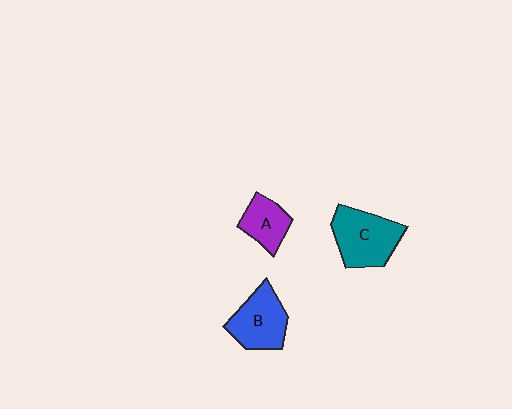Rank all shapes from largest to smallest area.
From largest to smallest: C (teal), B (blue), A (purple).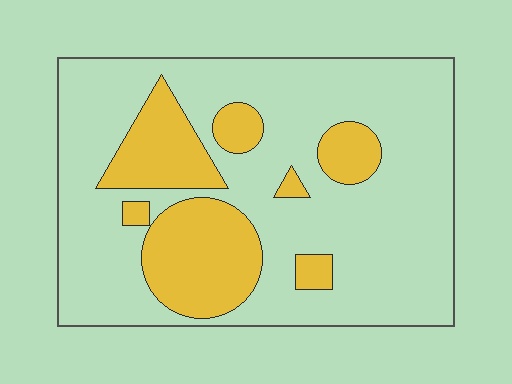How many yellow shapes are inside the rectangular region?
7.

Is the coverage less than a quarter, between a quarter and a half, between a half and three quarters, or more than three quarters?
Between a quarter and a half.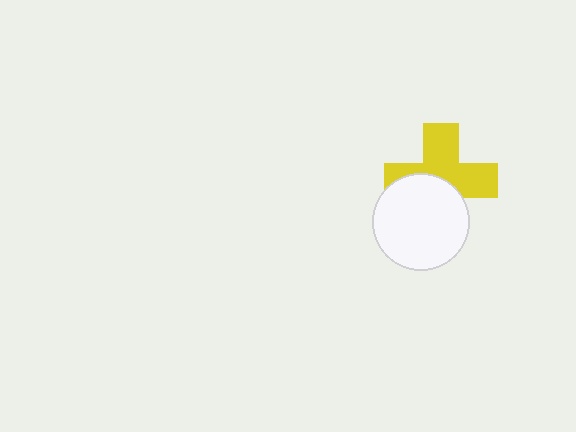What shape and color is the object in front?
The object in front is a white circle.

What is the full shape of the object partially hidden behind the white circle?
The partially hidden object is a yellow cross.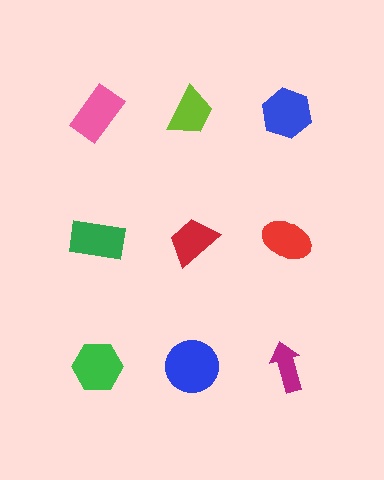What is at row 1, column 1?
A pink rectangle.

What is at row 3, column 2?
A blue circle.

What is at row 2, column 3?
A red ellipse.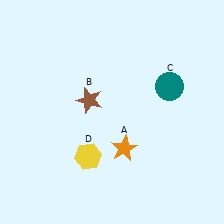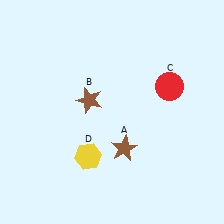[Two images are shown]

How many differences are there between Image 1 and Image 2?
There are 2 differences between the two images.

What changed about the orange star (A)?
In Image 1, A is orange. In Image 2, it changed to brown.